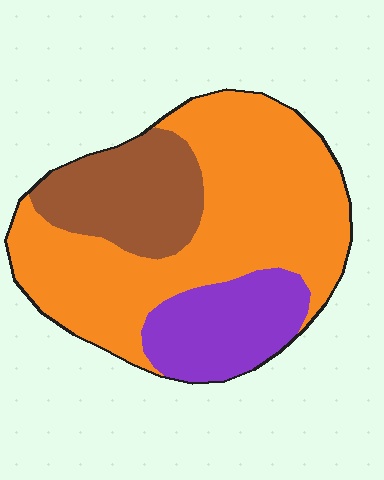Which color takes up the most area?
Orange, at roughly 60%.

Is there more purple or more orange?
Orange.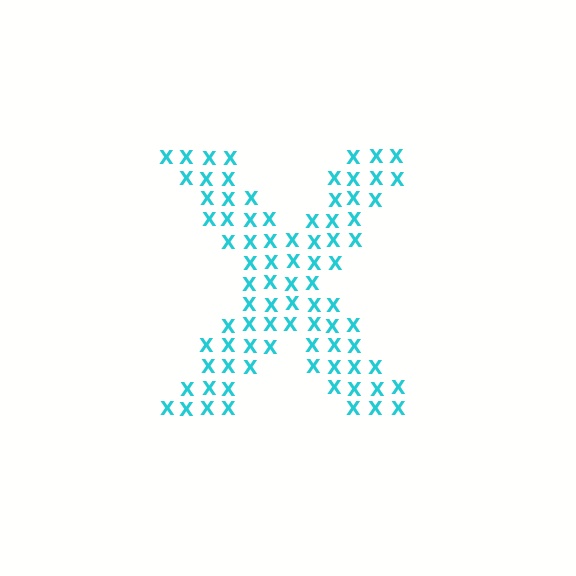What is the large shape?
The large shape is the letter X.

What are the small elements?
The small elements are letter X's.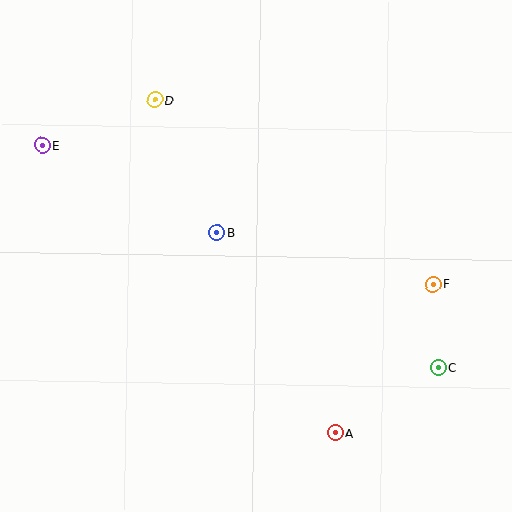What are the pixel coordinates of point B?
Point B is at (217, 232).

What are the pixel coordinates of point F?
Point F is at (433, 284).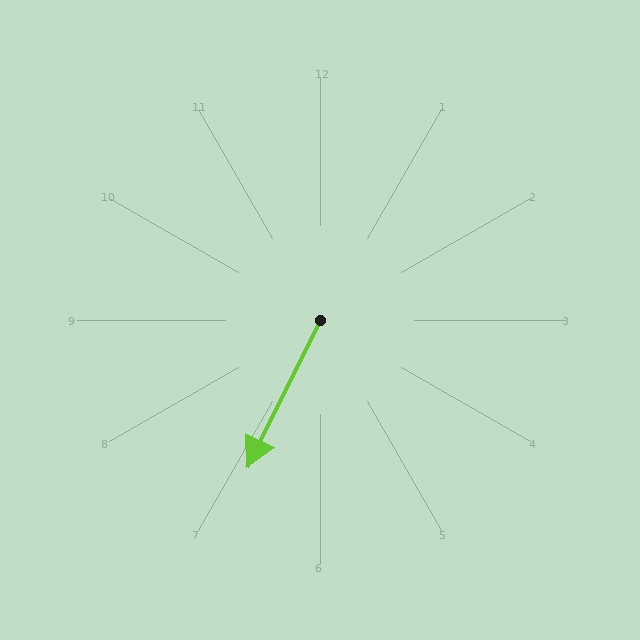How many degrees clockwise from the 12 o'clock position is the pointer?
Approximately 206 degrees.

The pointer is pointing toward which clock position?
Roughly 7 o'clock.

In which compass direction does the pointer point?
Southwest.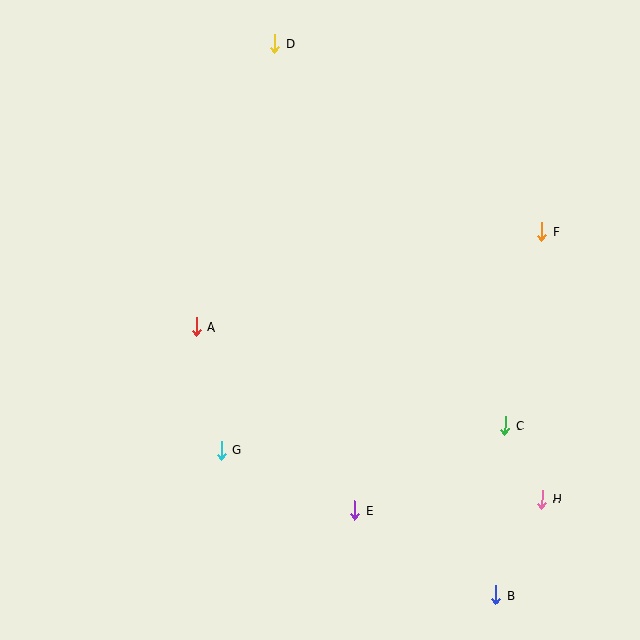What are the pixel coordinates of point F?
Point F is at (542, 232).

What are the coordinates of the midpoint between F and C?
The midpoint between F and C is at (523, 329).